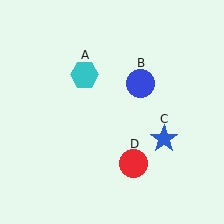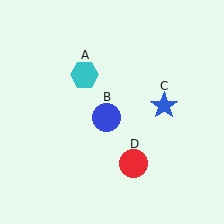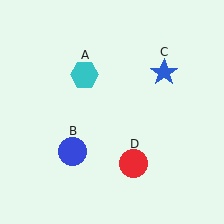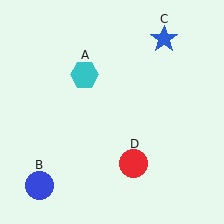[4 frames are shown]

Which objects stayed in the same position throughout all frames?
Cyan hexagon (object A) and red circle (object D) remained stationary.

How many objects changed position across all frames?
2 objects changed position: blue circle (object B), blue star (object C).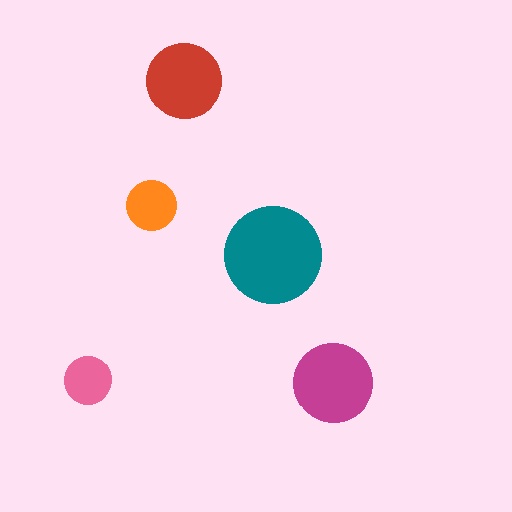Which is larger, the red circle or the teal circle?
The teal one.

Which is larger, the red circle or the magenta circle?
The magenta one.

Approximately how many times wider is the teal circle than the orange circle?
About 2 times wider.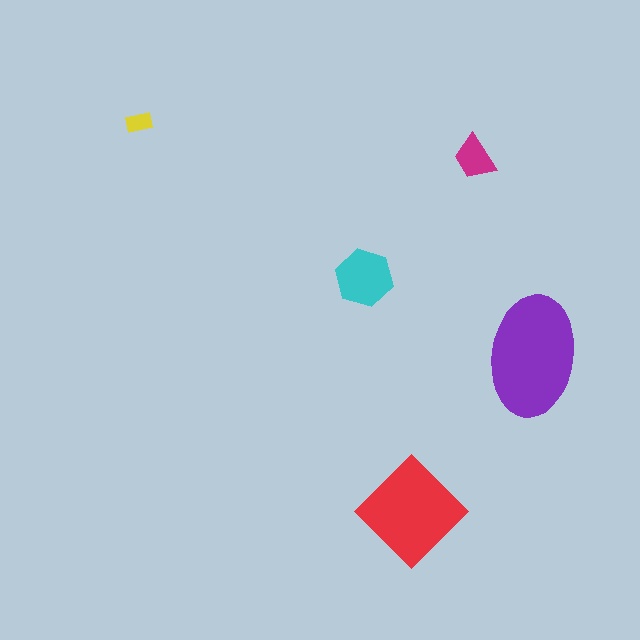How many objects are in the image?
There are 5 objects in the image.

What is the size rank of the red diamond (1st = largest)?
2nd.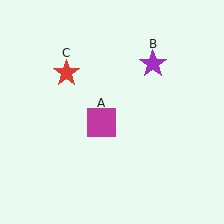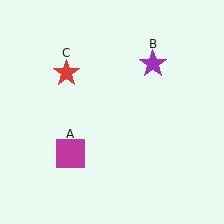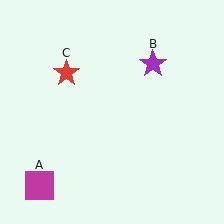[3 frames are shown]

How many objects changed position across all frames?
1 object changed position: magenta square (object A).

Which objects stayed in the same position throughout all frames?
Purple star (object B) and red star (object C) remained stationary.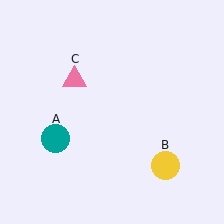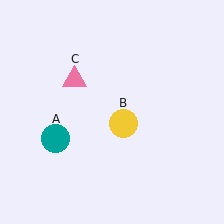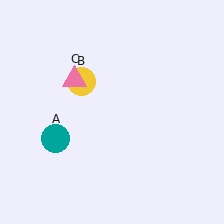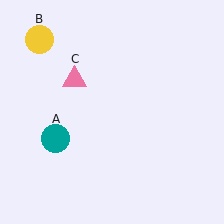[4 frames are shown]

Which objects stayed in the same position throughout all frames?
Teal circle (object A) and pink triangle (object C) remained stationary.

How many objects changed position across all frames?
1 object changed position: yellow circle (object B).